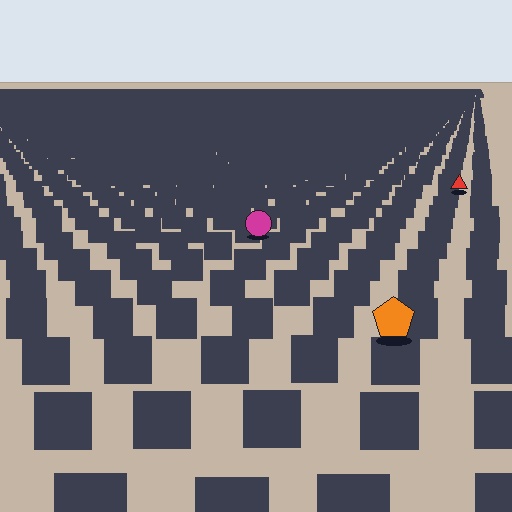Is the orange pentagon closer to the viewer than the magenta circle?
Yes. The orange pentagon is closer — you can tell from the texture gradient: the ground texture is coarser near it.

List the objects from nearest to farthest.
From nearest to farthest: the orange pentagon, the magenta circle, the red triangle.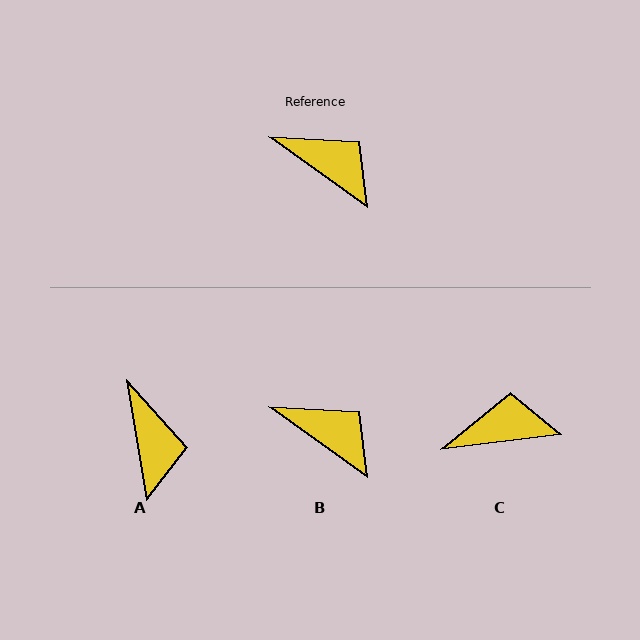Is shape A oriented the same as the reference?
No, it is off by about 45 degrees.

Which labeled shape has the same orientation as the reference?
B.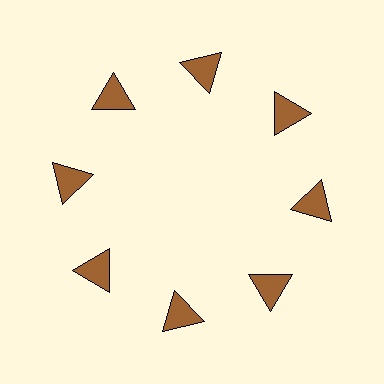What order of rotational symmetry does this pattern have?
This pattern has 8-fold rotational symmetry.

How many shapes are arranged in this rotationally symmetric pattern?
There are 8 shapes, arranged in 8 groups of 1.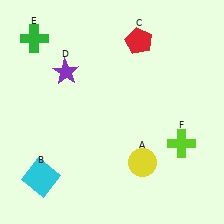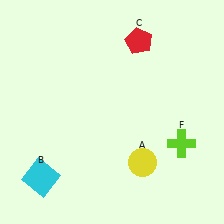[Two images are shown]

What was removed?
The purple star (D), the green cross (E) were removed in Image 2.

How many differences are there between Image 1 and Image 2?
There are 2 differences between the two images.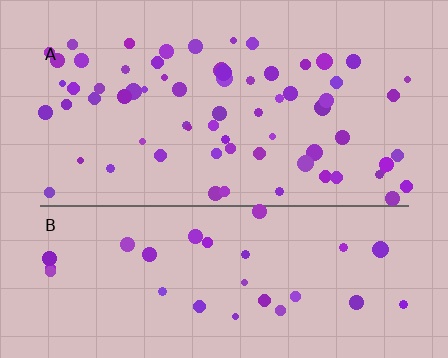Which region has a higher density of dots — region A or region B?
A (the top).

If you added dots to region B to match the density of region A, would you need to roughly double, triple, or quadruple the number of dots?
Approximately double.